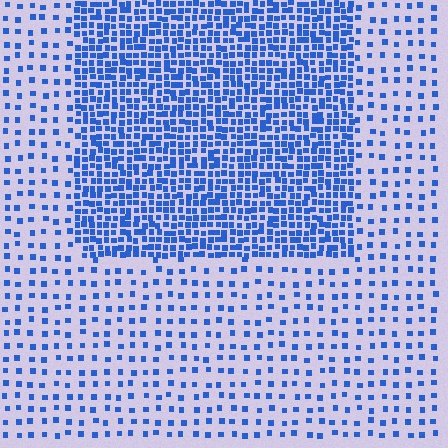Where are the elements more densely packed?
The elements are more densely packed inside the rectangle boundary.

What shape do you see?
I see a rectangle.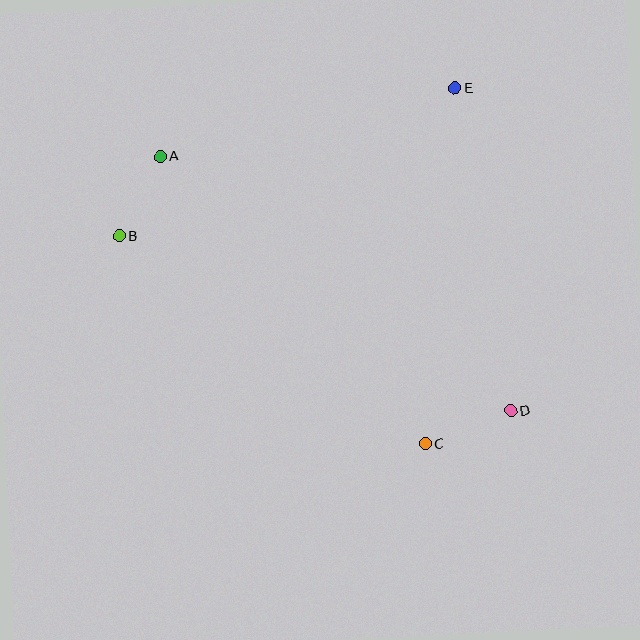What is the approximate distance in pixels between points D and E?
The distance between D and E is approximately 327 pixels.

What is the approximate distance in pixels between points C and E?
The distance between C and E is approximately 357 pixels.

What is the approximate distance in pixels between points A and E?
The distance between A and E is approximately 302 pixels.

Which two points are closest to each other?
Points A and B are closest to each other.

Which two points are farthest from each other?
Points A and D are farthest from each other.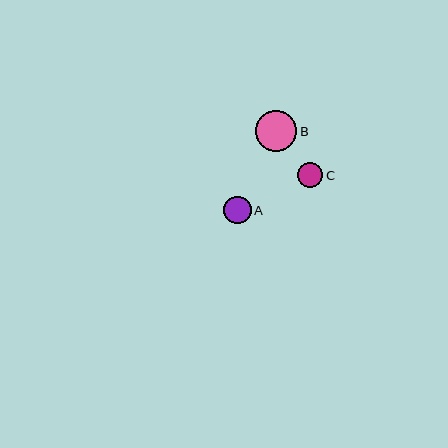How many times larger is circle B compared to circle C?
Circle B is approximately 1.7 times the size of circle C.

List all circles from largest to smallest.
From largest to smallest: B, A, C.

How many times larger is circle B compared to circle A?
Circle B is approximately 1.5 times the size of circle A.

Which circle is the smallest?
Circle C is the smallest with a size of approximately 25 pixels.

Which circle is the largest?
Circle B is the largest with a size of approximately 41 pixels.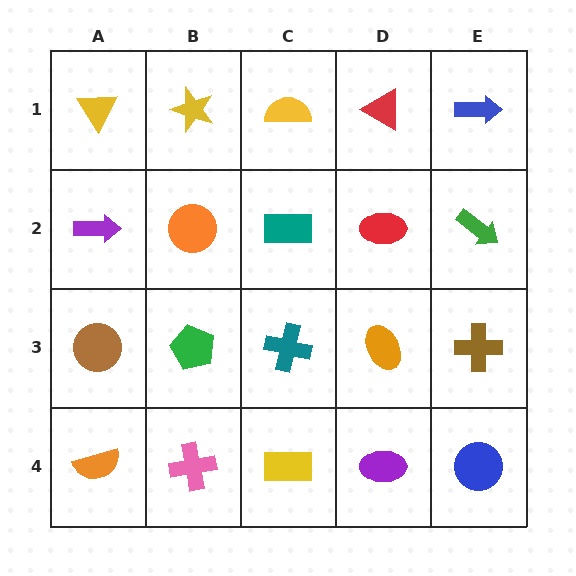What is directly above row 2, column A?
A yellow triangle.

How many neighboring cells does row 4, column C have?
3.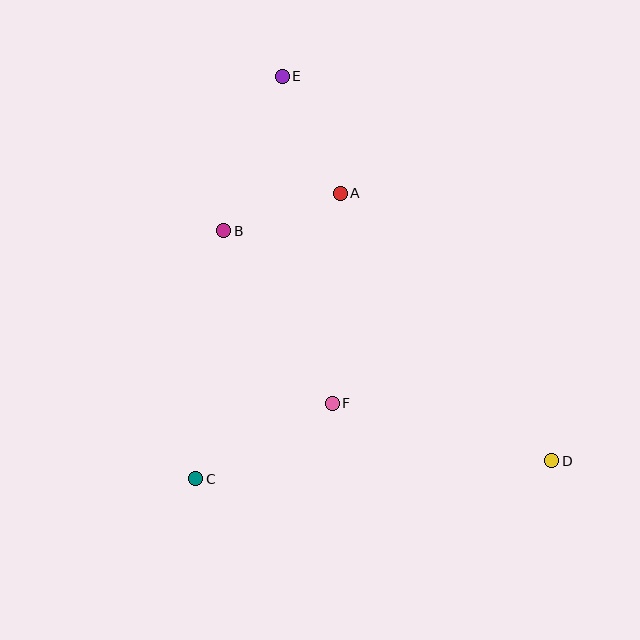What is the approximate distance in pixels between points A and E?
The distance between A and E is approximately 130 pixels.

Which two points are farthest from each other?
Points D and E are farthest from each other.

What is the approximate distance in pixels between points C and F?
The distance between C and F is approximately 156 pixels.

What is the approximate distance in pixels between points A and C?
The distance between A and C is approximately 320 pixels.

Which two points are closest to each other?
Points A and B are closest to each other.